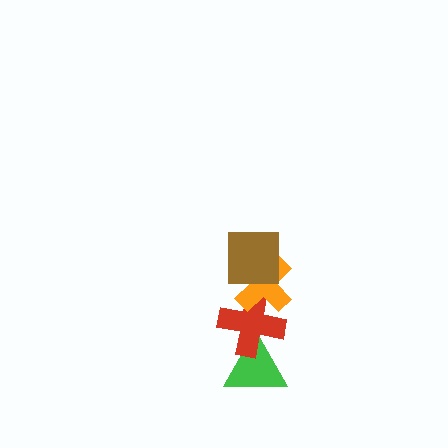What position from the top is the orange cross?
The orange cross is 2nd from the top.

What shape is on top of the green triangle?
The red cross is on top of the green triangle.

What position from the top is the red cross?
The red cross is 3rd from the top.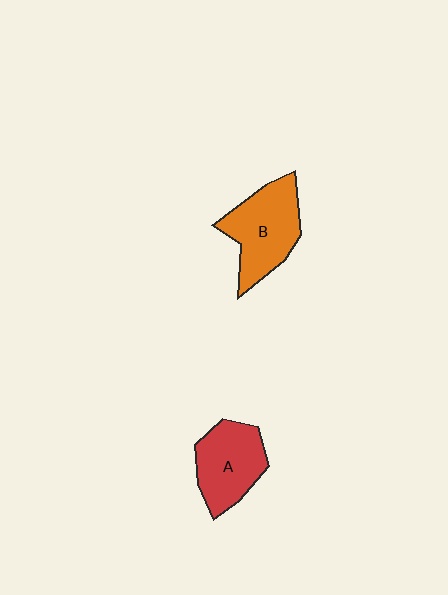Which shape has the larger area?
Shape B (orange).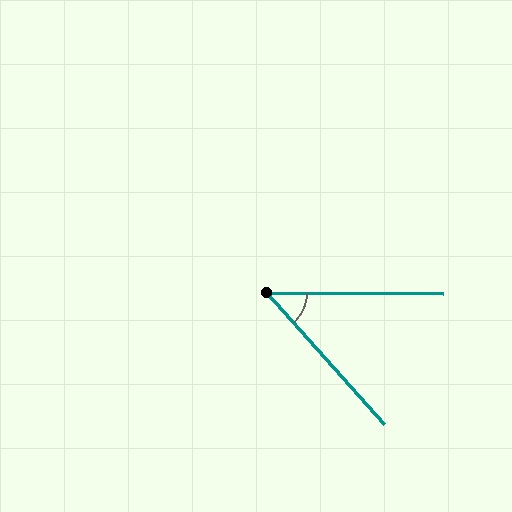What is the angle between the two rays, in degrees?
Approximately 48 degrees.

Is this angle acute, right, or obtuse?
It is acute.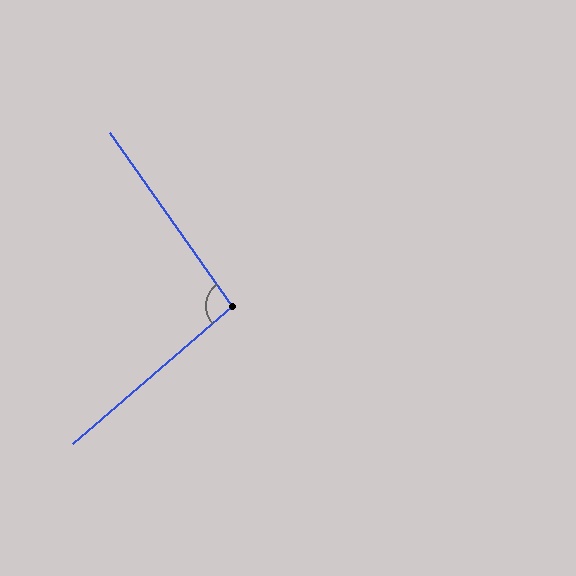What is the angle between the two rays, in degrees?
Approximately 96 degrees.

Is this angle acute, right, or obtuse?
It is obtuse.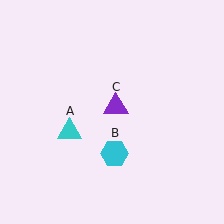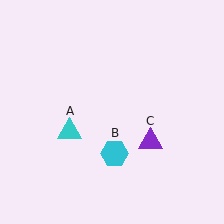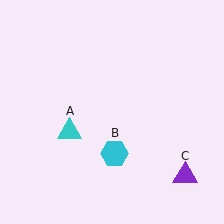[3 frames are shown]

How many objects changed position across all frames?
1 object changed position: purple triangle (object C).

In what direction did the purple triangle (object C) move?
The purple triangle (object C) moved down and to the right.